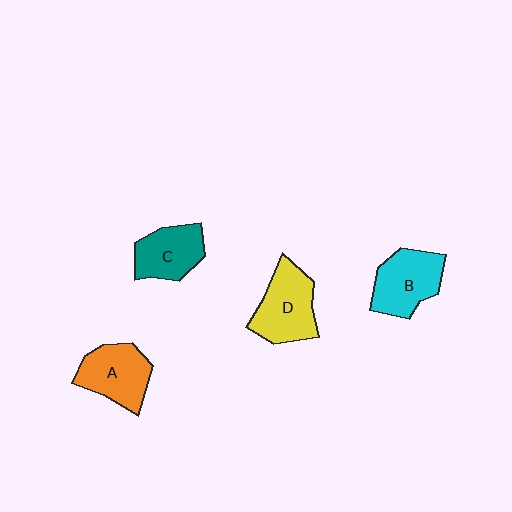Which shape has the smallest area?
Shape C (teal).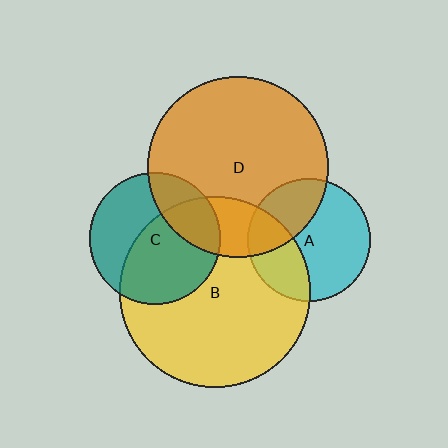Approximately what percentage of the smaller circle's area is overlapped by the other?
Approximately 30%.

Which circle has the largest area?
Circle B (yellow).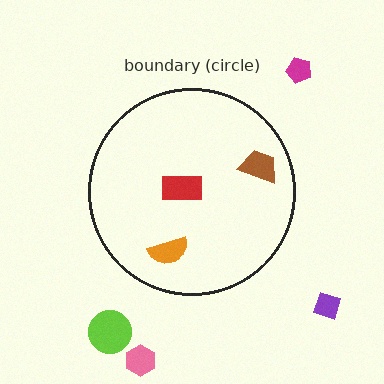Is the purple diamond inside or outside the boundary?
Outside.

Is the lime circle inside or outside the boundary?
Outside.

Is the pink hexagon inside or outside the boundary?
Outside.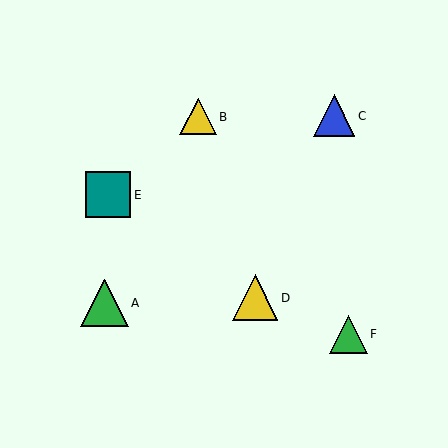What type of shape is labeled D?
Shape D is a yellow triangle.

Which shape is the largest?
The green triangle (labeled A) is the largest.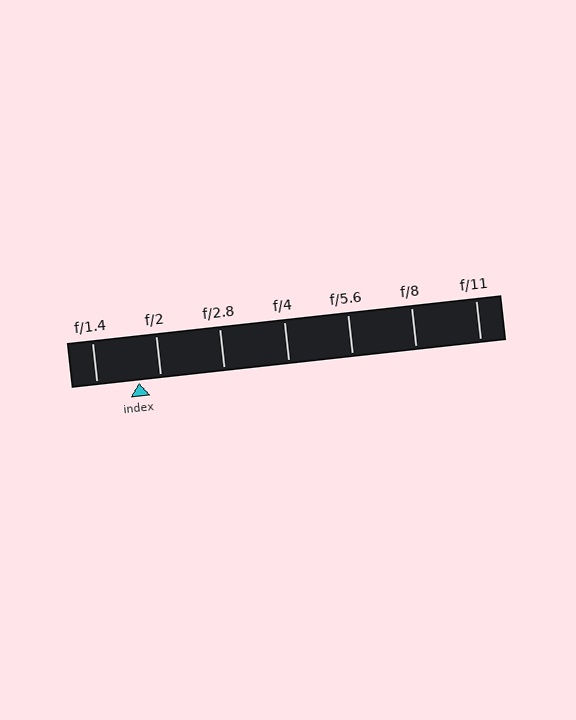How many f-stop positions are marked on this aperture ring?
There are 7 f-stop positions marked.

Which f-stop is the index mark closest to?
The index mark is closest to f/2.